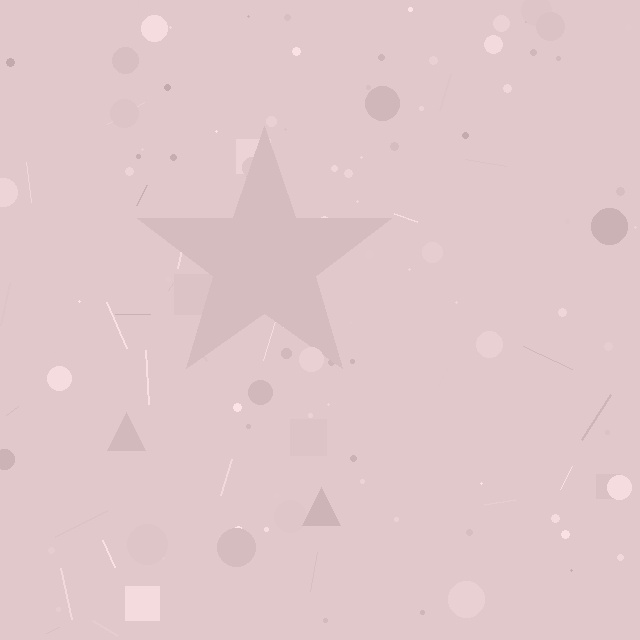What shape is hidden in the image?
A star is hidden in the image.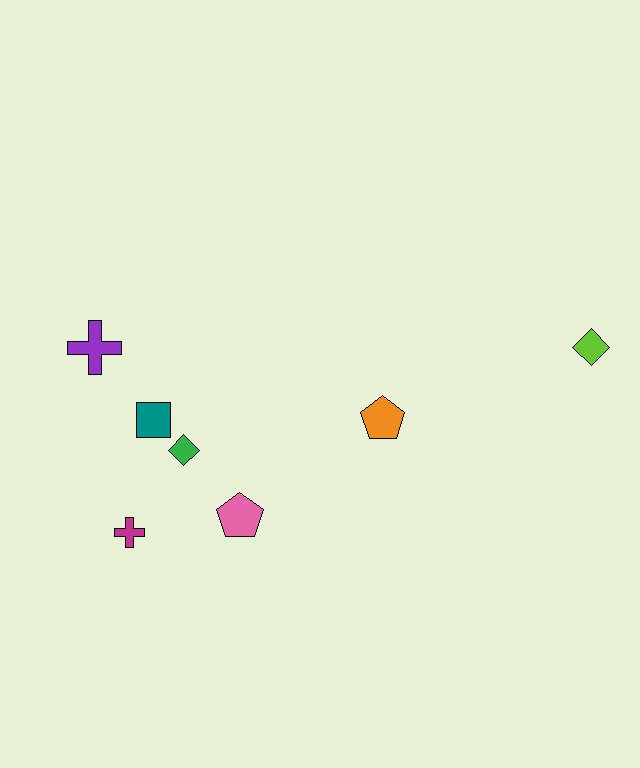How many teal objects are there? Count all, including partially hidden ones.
There is 1 teal object.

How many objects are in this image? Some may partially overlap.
There are 7 objects.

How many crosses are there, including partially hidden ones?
There are 2 crosses.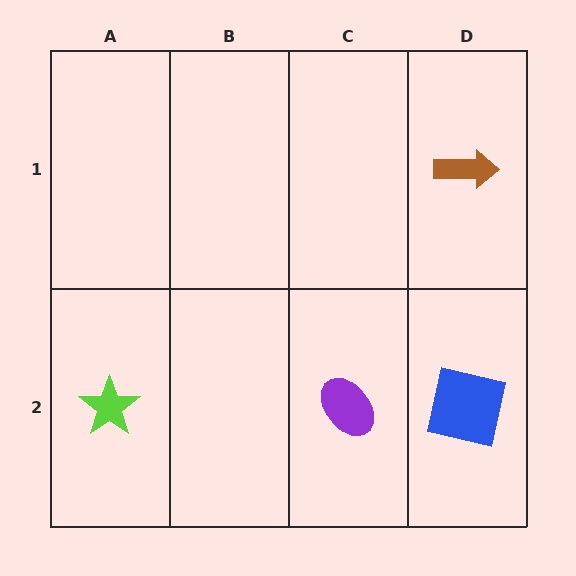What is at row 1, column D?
A brown arrow.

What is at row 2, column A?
A lime star.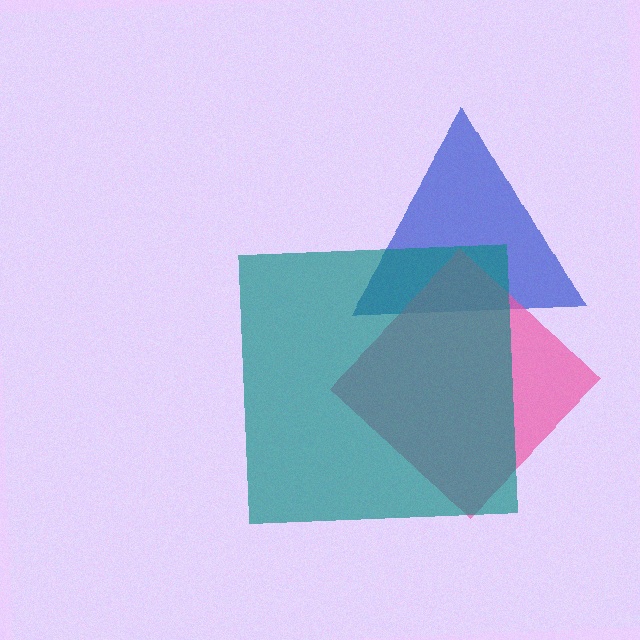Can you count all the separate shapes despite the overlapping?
Yes, there are 3 separate shapes.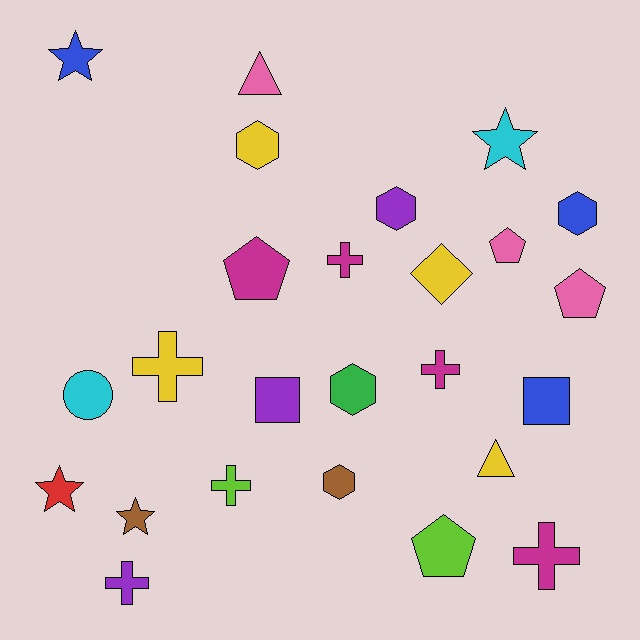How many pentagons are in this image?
There are 4 pentagons.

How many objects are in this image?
There are 25 objects.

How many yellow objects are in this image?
There are 4 yellow objects.